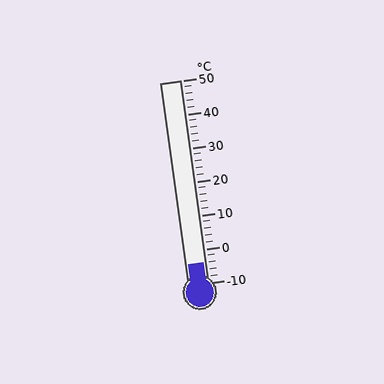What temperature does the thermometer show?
The thermometer shows approximately -4°C.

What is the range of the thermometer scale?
The thermometer scale ranges from -10°C to 50°C.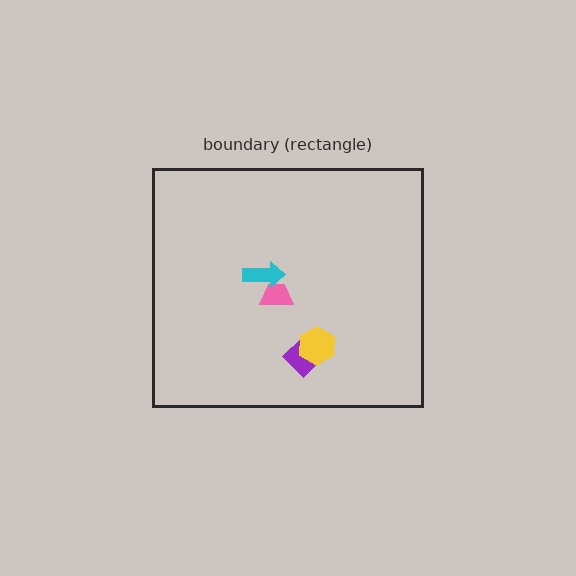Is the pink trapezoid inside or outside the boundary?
Inside.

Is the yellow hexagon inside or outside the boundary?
Inside.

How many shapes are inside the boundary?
4 inside, 0 outside.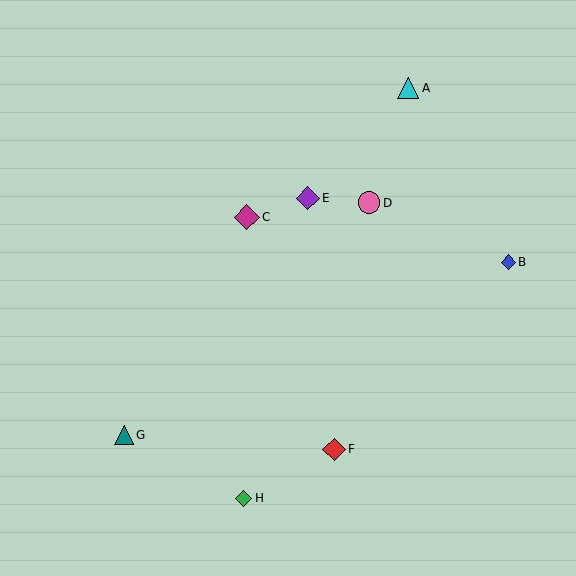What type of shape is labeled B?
Shape B is a blue diamond.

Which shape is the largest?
The magenta diamond (labeled C) is the largest.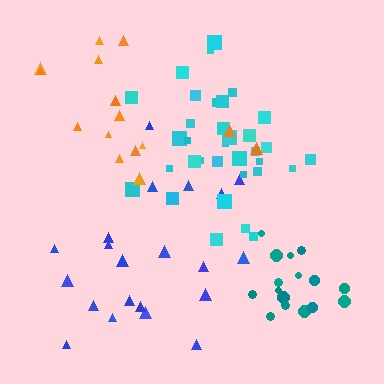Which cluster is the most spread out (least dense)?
Blue.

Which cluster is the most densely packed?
Teal.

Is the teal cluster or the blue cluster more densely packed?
Teal.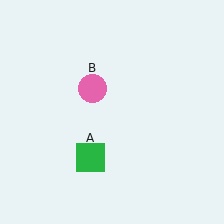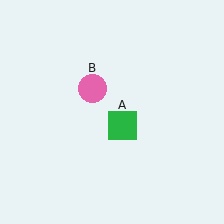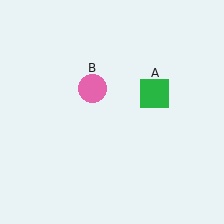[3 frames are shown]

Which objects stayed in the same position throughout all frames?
Pink circle (object B) remained stationary.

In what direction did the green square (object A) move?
The green square (object A) moved up and to the right.